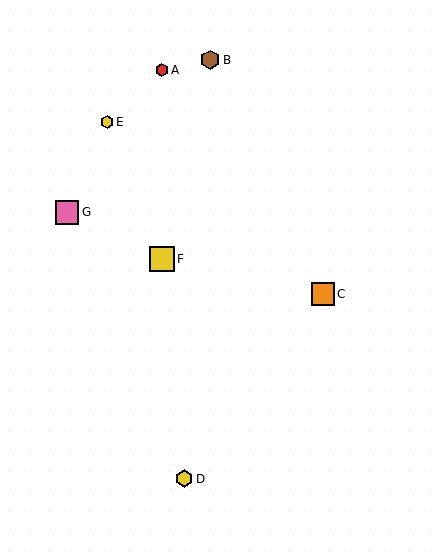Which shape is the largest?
The yellow square (labeled F) is the largest.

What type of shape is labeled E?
Shape E is a yellow hexagon.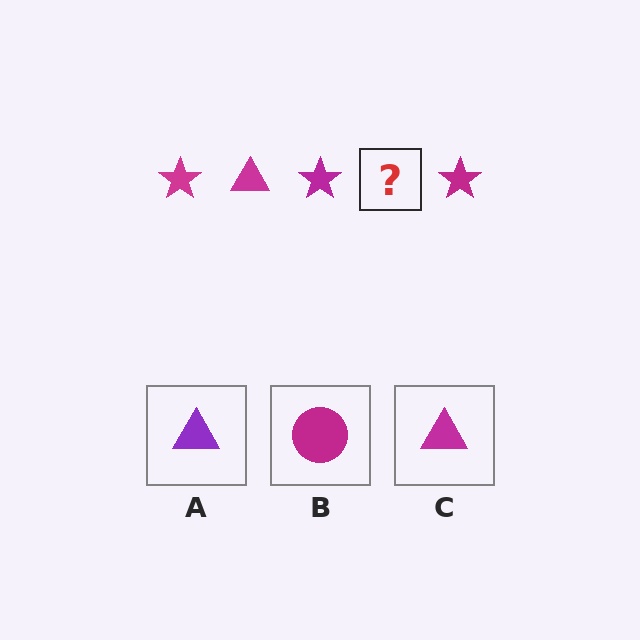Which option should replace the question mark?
Option C.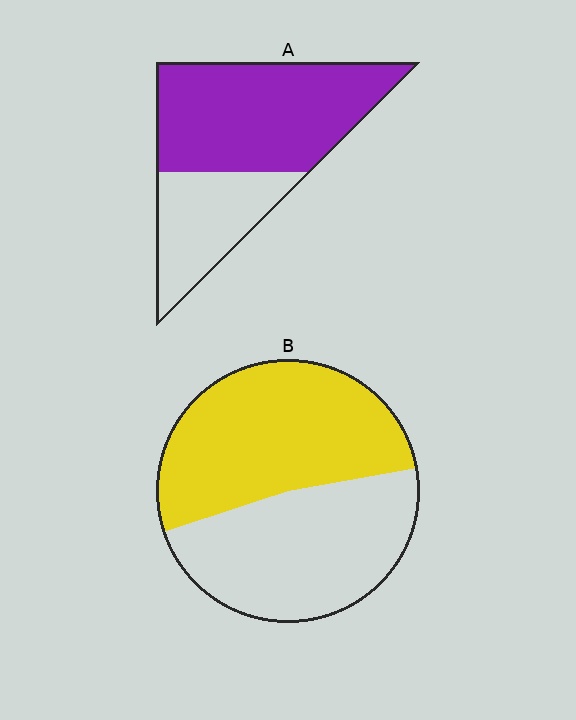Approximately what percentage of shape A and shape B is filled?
A is approximately 65% and B is approximately 50%.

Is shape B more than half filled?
Roughly half.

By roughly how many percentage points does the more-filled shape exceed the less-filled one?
By roughly 15 percentage points (A over B).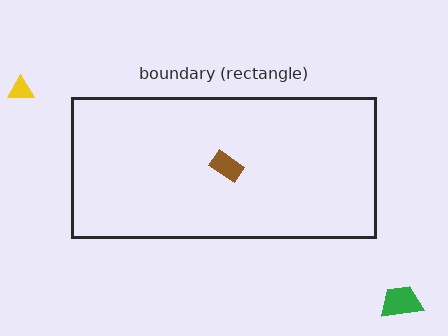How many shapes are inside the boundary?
1 inside, 2 outside.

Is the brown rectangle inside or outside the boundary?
Inside.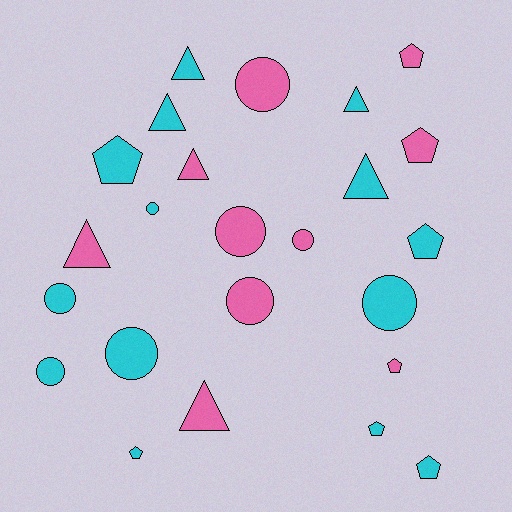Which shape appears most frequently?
Circle, with 9 objects.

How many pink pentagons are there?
There are 3 pink pentagons.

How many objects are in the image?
There are 24 objects.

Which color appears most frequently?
Cyan, with 14 objects.